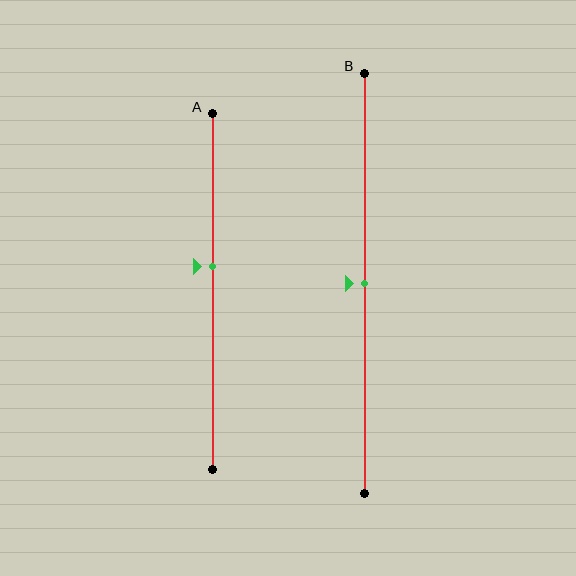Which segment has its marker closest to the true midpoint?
Segment B has its marker closest to the true midpoint.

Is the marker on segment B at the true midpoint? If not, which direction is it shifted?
Yes, the marker on segment B is at the true midpoint.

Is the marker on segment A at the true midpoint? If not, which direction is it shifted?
No, the marker on segment A is shifted upward by about 7% of the segment length.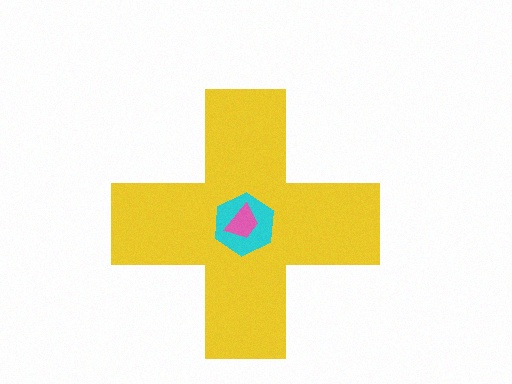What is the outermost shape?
The yellow cross.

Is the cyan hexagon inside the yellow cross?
Yes.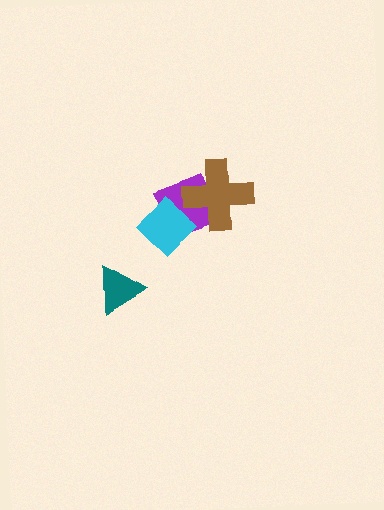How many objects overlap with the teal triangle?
0 objects overlap with the teal triangle.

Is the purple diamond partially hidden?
Yes, it is partially covered by another shape.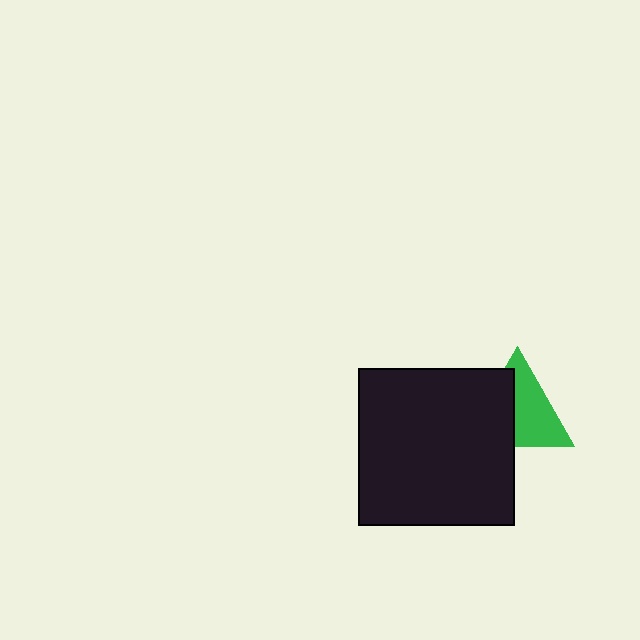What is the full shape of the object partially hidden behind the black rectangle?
The partially hidden object is a green triangle.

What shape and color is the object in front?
The object in front is a black rectangle.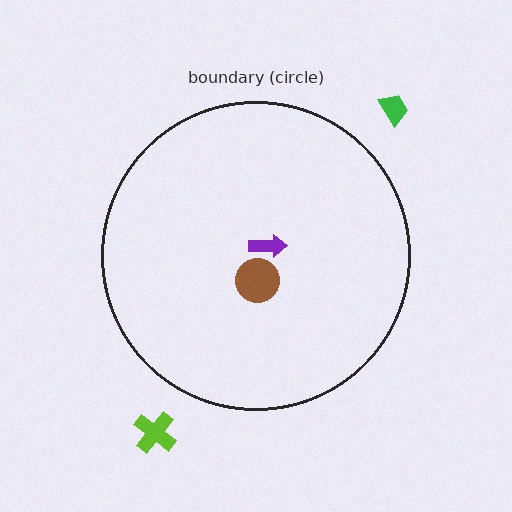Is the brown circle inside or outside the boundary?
Inside.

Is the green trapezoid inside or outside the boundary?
Outside.